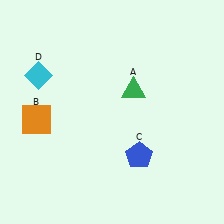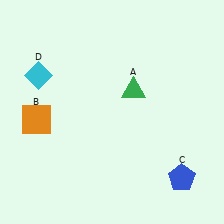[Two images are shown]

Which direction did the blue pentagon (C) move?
The blue pentagon (C) moved right.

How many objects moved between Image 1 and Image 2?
1 object moved between the two images.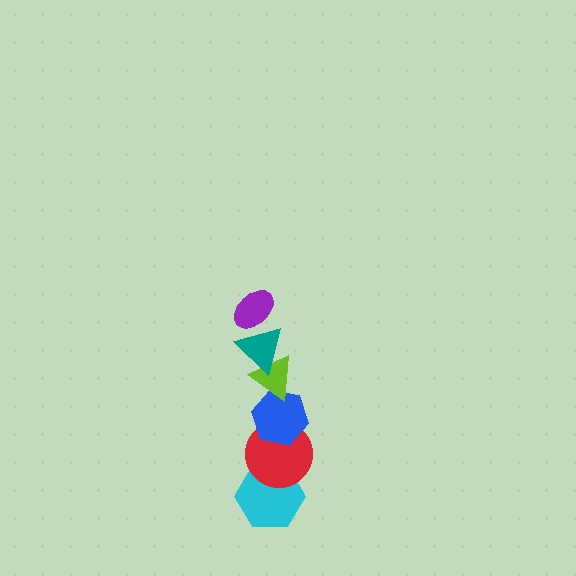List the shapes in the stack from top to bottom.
From top to bottom: the purple ellipse, the teal triangle, the lime triangle, the blue hexagon, the red circle, the cyan hexagon.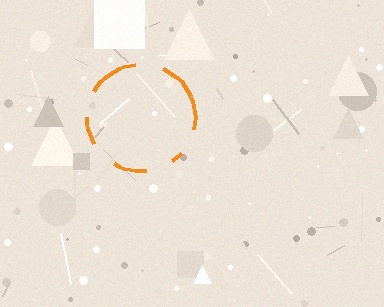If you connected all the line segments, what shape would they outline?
They would outline a circle.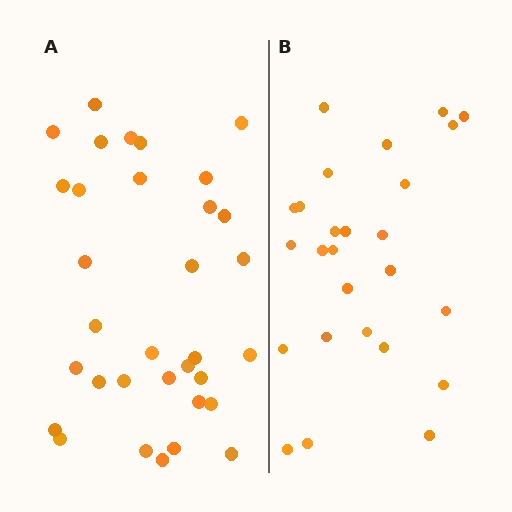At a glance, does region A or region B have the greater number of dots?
Region A (the left region) has more dots.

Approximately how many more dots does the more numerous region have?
Region A has roughly 8 or so more dots than region B.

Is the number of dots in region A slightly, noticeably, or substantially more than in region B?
Region A has noticeably more, but not dramatically so. The ratio is roughly 1.3 to 1.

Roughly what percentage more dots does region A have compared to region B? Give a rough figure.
About 25% more.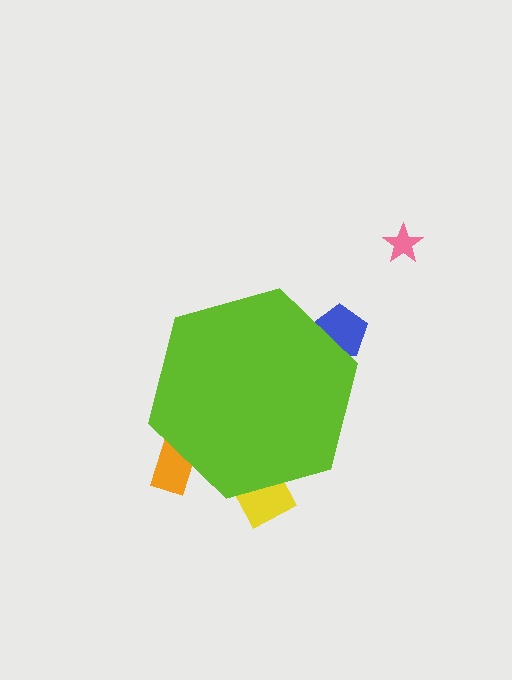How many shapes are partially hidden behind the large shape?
3 shapes are partially hidden.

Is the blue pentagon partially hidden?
Yes, the blue pentagon is partially hidden behind the lime hexagon.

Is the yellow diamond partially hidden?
Yes, the yellow diamond is partially hidden behind the lime hexagon.